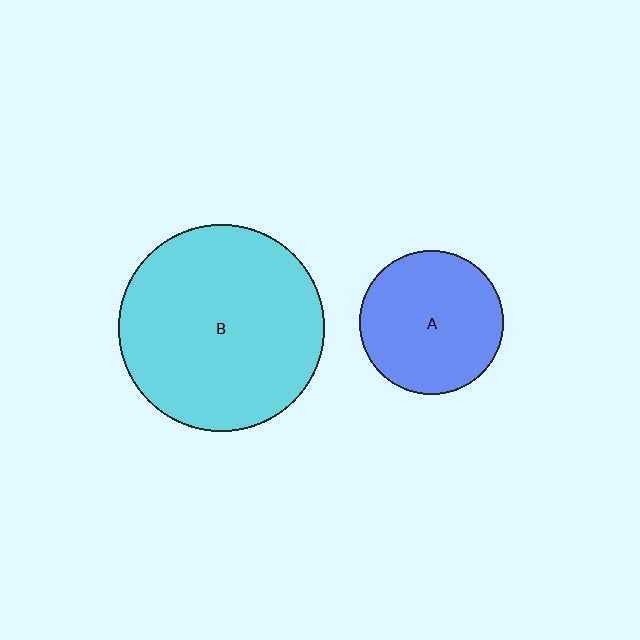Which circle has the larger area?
Circle B (cyan).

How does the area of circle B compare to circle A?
Approximately 2.1 times.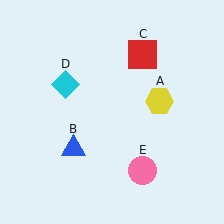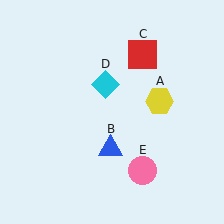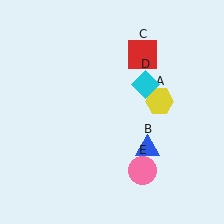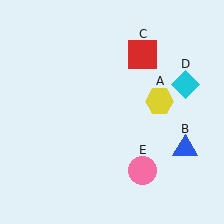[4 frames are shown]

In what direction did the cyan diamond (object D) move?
The cyan diamond (object D) moved right.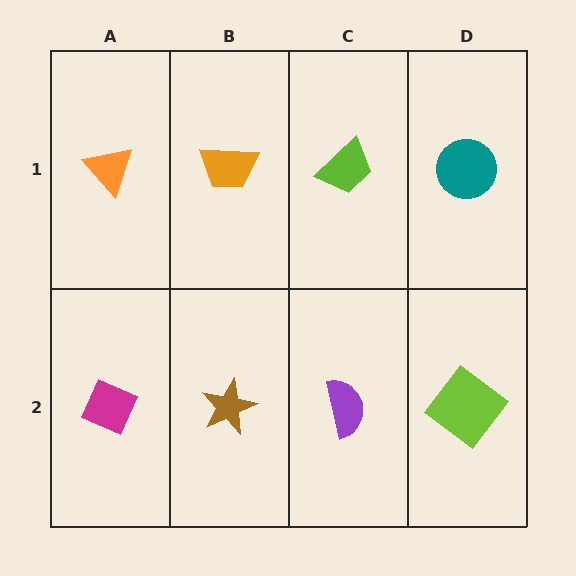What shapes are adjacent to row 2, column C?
A lime trapezoid (row 1, column C), a brown star (row 2, column B), a lime diamond (row 2, column D).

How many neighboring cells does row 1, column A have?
2.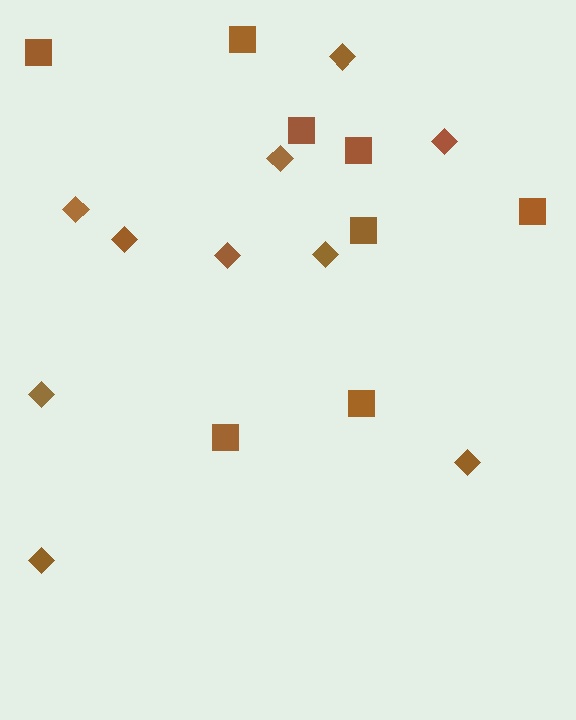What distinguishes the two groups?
There are 2 groups: one group of squares (8) and one group of diamonds (10).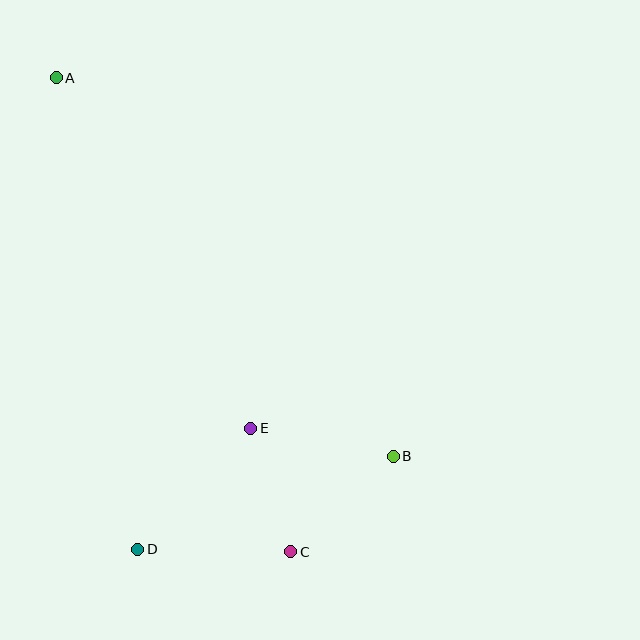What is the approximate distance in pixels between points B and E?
The distance between B and E is approximately 145 pixels.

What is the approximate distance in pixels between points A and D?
The distance between A and D is approximately 478 pixels.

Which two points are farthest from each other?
Points A and C are farthest from each other.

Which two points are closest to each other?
Points C and E are closest to each other.